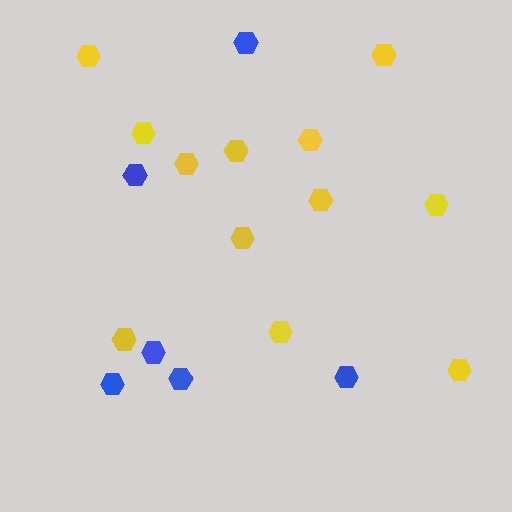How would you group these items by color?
There are 2 groups: one group of yellow hexagons (12) and one group of blue hexagons (6).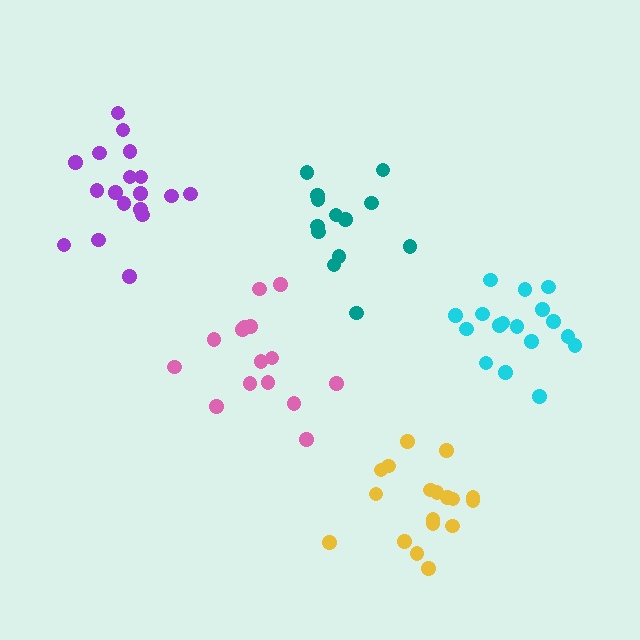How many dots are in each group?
Group 1: 17 dots, Group 2: 13 dots, Group 3: 18 dots, Group 4: 18 dots, Group 5: 15 dots (81 total).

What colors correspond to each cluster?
The clusters are colored: cyan, teal, purple, yellow, pink.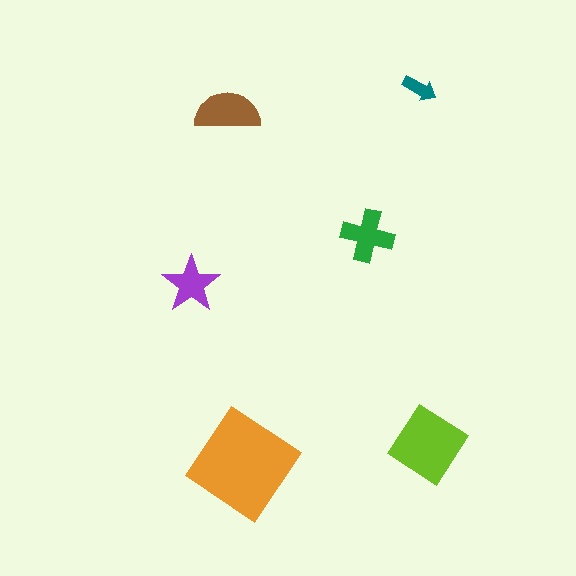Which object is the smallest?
The teal arrow.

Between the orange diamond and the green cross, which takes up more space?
The orange diamond.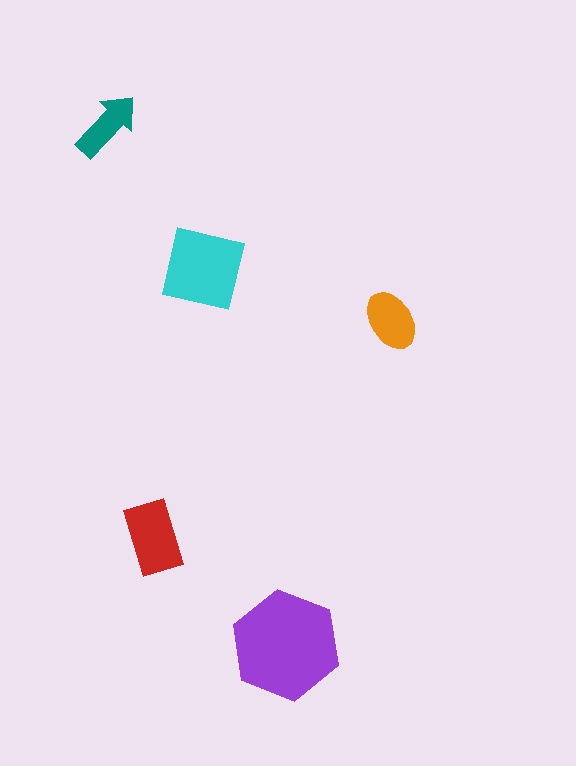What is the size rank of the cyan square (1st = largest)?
2nd.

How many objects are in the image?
There are 5 objects in the image.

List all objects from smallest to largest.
The teal arrow, the orange ellipse, the red rectangle, the cyan square, the purple hexagon.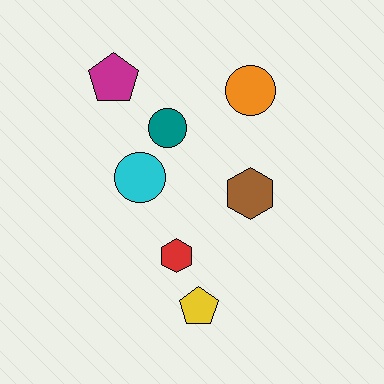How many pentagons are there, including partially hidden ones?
There are 2 pentagons.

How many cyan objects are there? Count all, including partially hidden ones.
There is 1 cyan object.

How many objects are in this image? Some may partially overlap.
There are 7 objects.